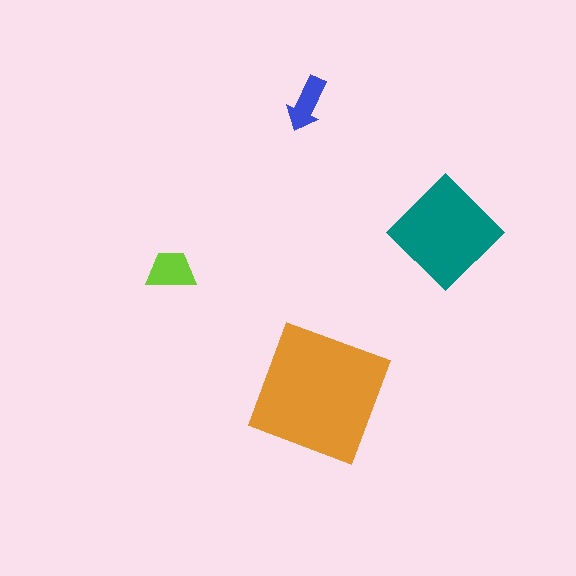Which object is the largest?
The orange square.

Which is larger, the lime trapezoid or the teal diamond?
The teal diamond.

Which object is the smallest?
The blue arrow.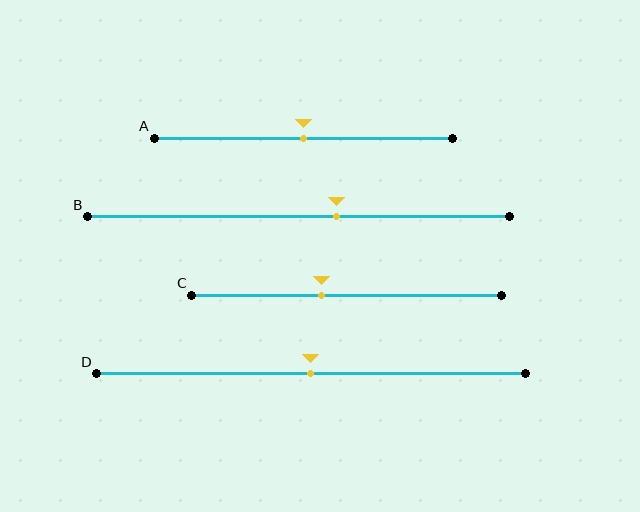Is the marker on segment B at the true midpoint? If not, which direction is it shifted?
No, the marker on segment B is shifted to the right by about 9% of the segment length.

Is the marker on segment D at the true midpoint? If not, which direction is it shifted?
Yes, the marker on segment D is at the true midpoint.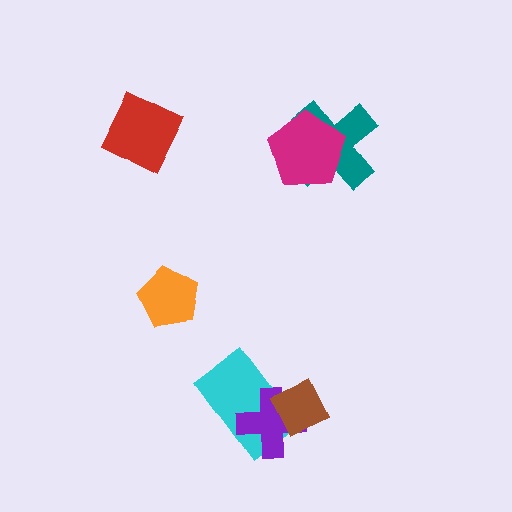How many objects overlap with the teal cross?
1 object overlaps with the teal cross.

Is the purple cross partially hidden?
Yes, it is partially covered by another shape.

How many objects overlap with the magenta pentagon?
1 object overlaps with the magenta pentagon.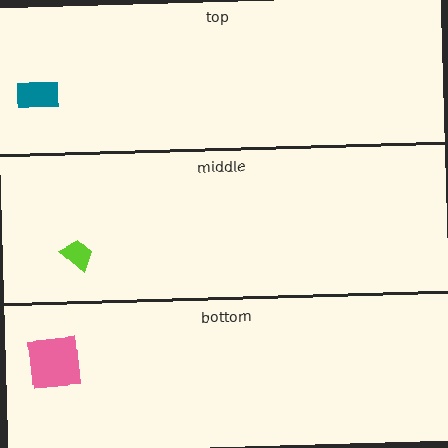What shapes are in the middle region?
The lime trapezoid.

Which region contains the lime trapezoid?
The middle region.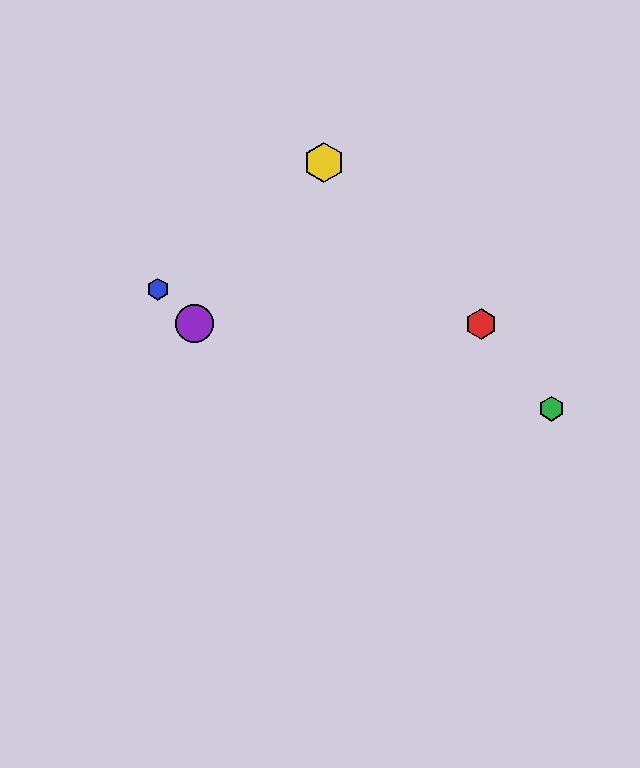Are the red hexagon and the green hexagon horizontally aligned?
No, the red hexagon is at y≈324 and the green hexagon is at y≈409.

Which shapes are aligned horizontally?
The red hexagon, the purple circle are aligned horizontally.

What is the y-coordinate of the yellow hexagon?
The yellow hexagon is at y≈163.